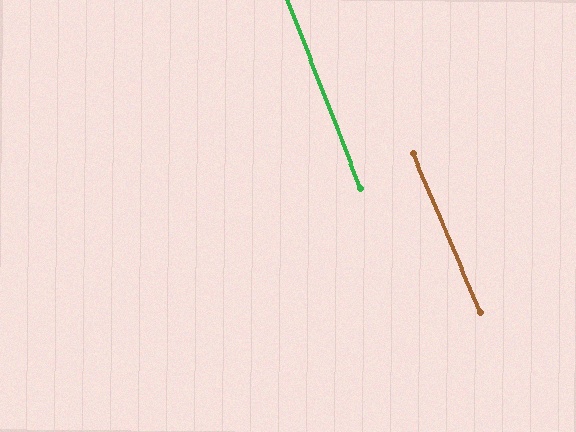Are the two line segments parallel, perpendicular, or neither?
Parallel — their directions differ by only 1.7°.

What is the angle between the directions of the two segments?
Approximately 2 degrees.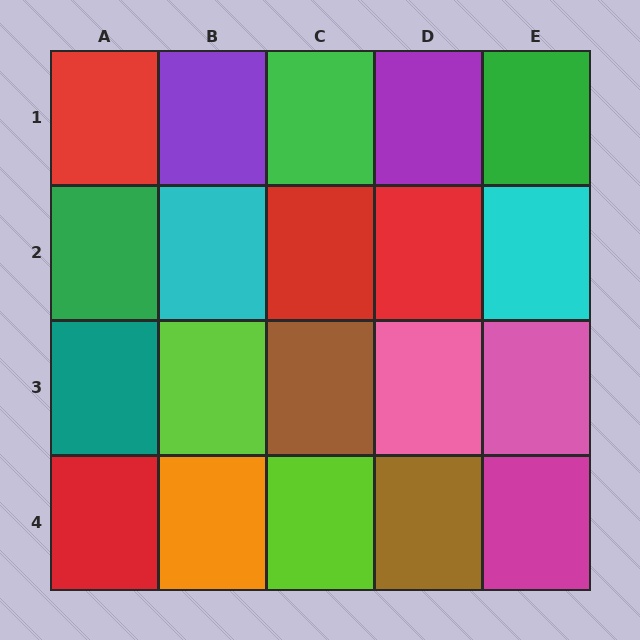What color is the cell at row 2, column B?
Cyan.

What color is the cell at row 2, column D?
Red.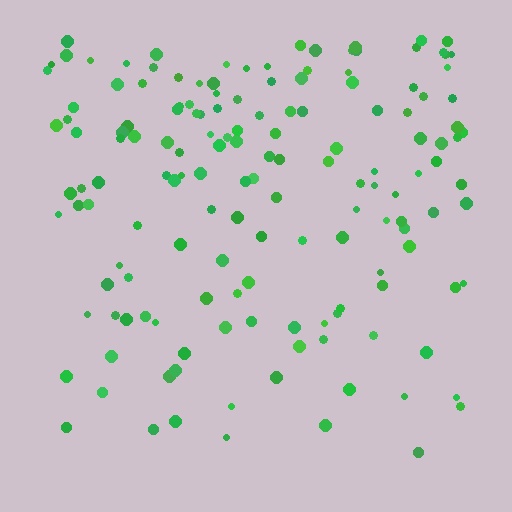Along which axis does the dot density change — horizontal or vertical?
Vertical.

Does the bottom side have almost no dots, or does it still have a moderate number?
Still a moderate number, just noticeably fewer than the top.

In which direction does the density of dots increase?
From bottom to top, with the top side densest.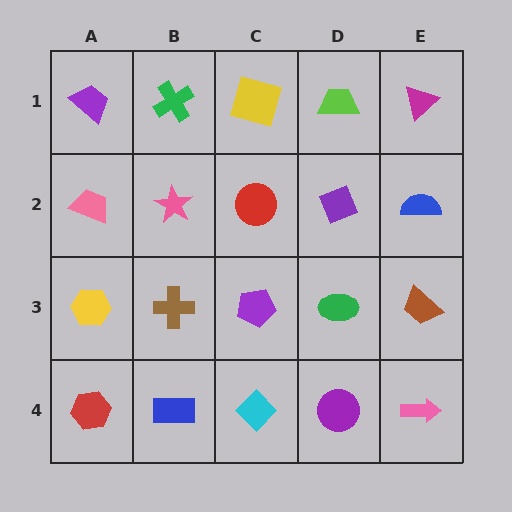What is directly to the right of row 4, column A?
A blue rectangle.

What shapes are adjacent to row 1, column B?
A pink star (row 2, column B), a purple trapezoid (row 1, column A), a yellow square (row 1, column C).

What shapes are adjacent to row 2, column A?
A purple trapezoid (row 1, column A), a yellow hexagon (row 3, column A), a pink star (row 2, column B).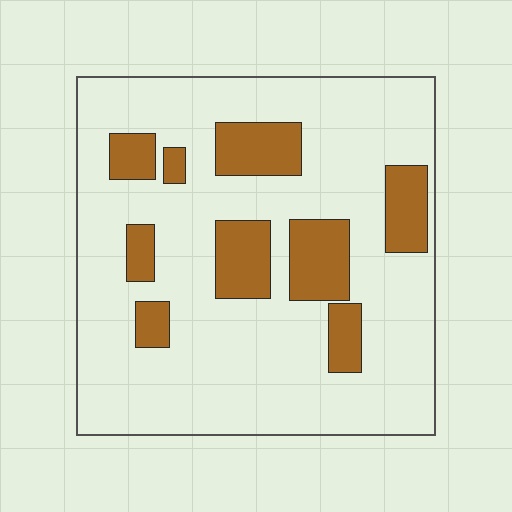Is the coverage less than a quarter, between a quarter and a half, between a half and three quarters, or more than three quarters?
Less than a quarter.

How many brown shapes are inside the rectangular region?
9.